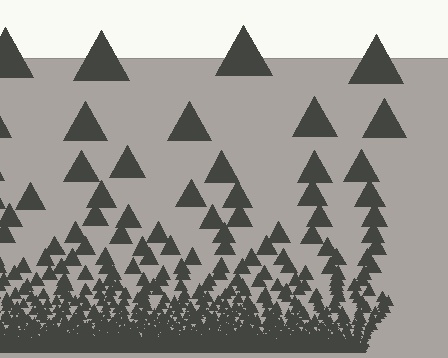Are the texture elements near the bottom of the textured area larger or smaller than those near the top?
Smaller. The gradient is inverted — elements near the bottom are smaller and denser.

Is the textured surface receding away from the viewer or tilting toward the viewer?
The surface appears to tilt toward the viewer. Texture elements get larger and sparser toward the top.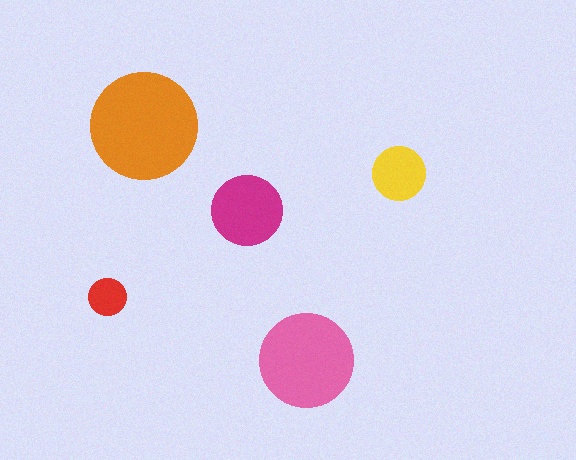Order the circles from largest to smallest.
the orange one, the pink one, the magenta one, the yellow one, the red one.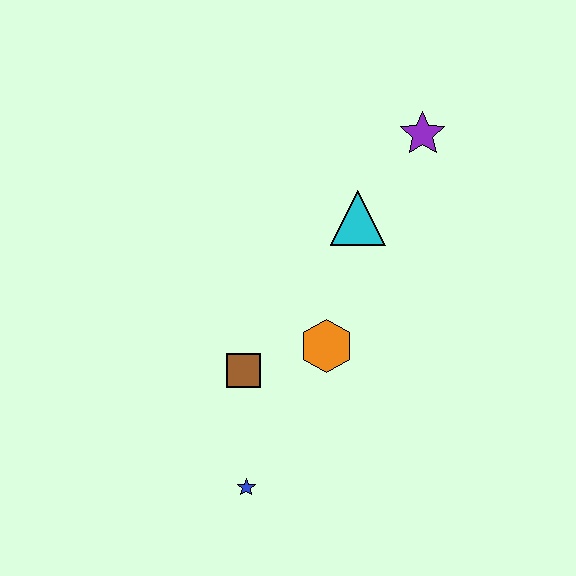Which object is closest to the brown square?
The orange hexagon is closest to the brown square.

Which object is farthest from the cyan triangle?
The blue star is farthest from the cyan triangle.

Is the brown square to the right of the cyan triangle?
No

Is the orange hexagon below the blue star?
No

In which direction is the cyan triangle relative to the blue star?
The cyan triangle is above the blue star.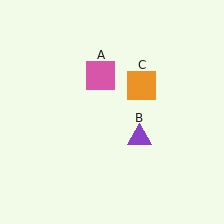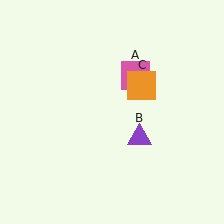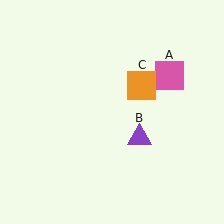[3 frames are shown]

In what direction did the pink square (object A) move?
The pink square (object A) moved right.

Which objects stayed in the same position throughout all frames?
Purple triangle (object B) and orange square (object C) remained stationary.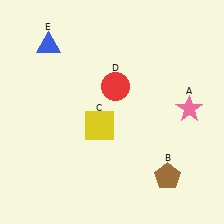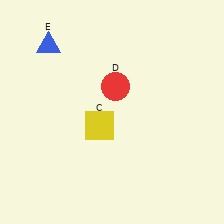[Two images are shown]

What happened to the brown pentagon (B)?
The brown pentagon (B) was removed in Image 2. It was in the bottom-right area of Image 1.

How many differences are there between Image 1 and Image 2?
There are 2 differences between the two images.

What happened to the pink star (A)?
The pink star (A) was removed in Image 2. It was in the top-right area of Image 1.